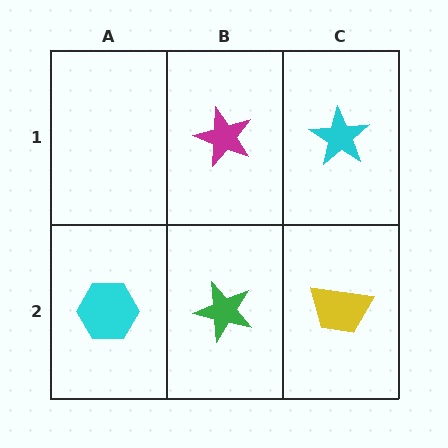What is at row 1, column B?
A magenta star.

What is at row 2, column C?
A yellow trapezoid.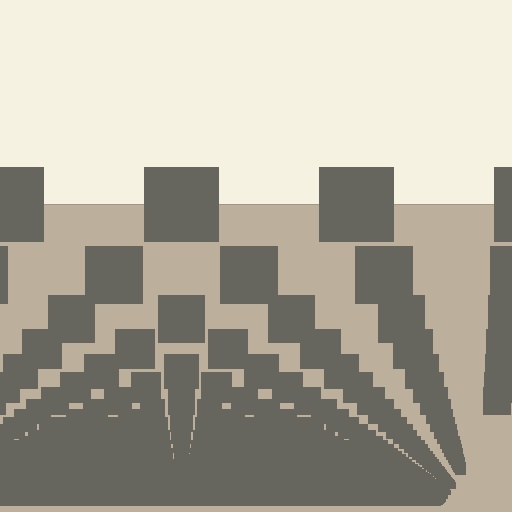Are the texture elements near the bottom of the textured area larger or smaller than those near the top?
Smaller. The gradient is inverted — elements near the bottom are smaller and denser.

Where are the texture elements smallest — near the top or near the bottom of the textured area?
Near the bottom.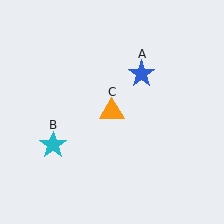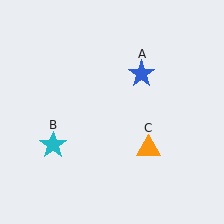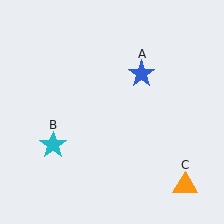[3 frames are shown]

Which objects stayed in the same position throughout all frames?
Blue star (object A) and cyan star (object B) remained stationary.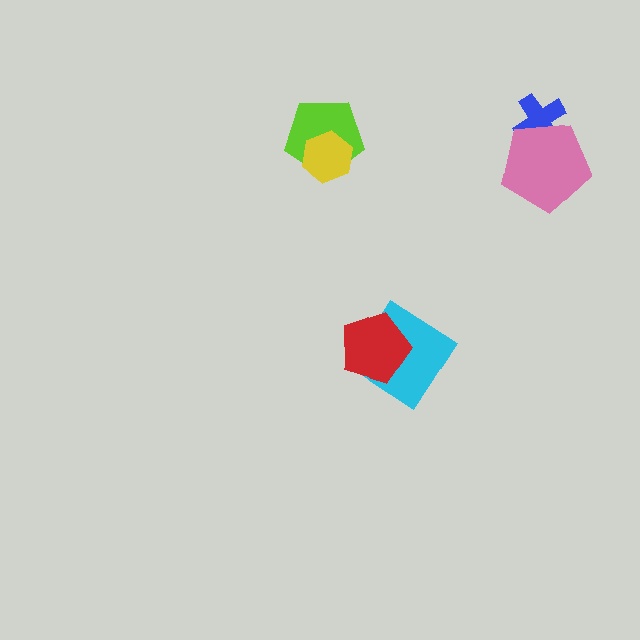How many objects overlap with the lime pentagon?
1 object overlaps with the lime pentagon.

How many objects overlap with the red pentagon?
1 object overlaps with the red pentagon.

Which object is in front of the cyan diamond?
The red pentagon is in front of the cyan diamond.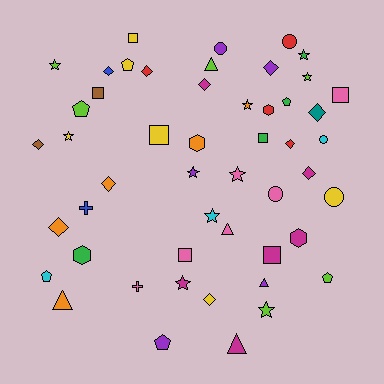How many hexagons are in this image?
There are 4 hexagons.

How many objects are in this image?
There are 50 objects.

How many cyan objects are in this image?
There are 3 cyan objects.